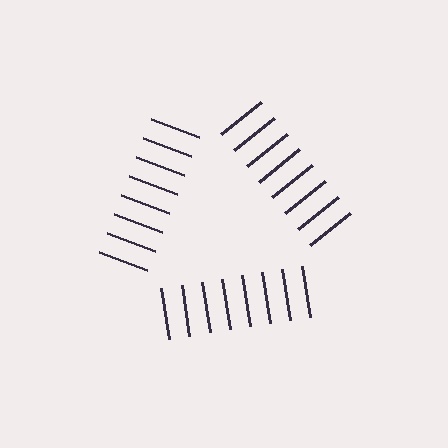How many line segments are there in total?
24 — 8 along each of the 3 edges.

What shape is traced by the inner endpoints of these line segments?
An illusory triangle — the line segments terminate on its edges but no continuous stroke is drawn.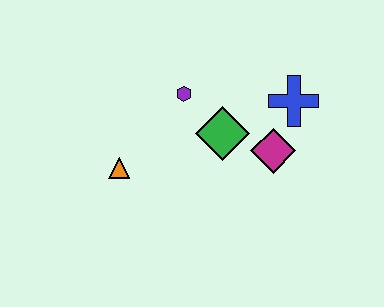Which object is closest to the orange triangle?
The purple hexagon is closest to the orange triangle.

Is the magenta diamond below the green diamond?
Yes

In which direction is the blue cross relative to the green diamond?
The blue cross is to the right of the green diamond.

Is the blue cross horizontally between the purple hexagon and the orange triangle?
No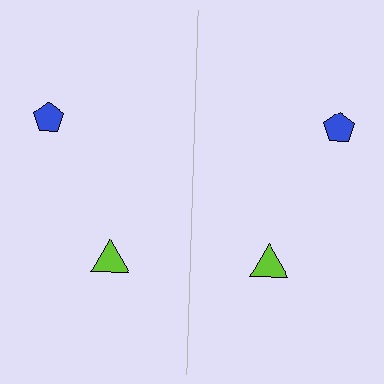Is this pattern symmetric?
Yes, this pattern has bilateral (reflection) symmetry.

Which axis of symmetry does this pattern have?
The pattern has a vertical axis of symmetry running through the center of the image.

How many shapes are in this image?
There are 4 shapes in this image.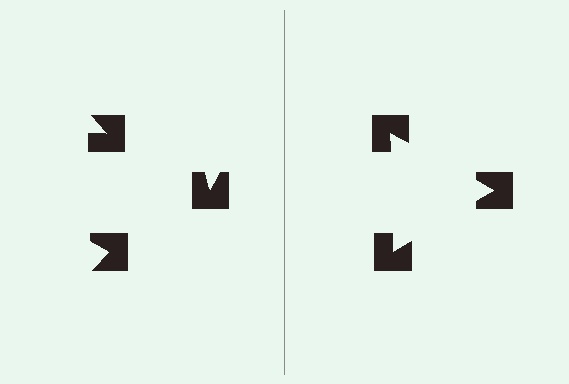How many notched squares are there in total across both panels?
6 — 3 on each side.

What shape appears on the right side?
An illusory triangle.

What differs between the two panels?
The notched squares are positioned identically on both sides; only the wedge orientations differ. On the right they align to a triangle; on the left they are misaligned.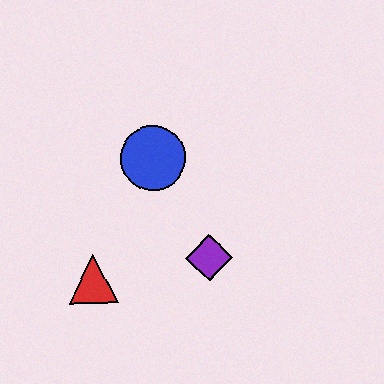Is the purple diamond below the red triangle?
No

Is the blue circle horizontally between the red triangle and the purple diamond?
Yes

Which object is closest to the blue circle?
The purple diamond is closest to the blue circle.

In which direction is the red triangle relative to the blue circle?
The red triangle is below the blue circle.